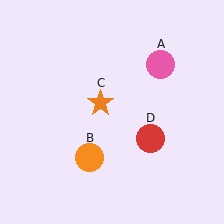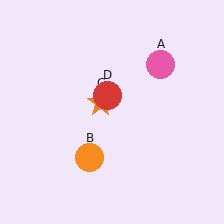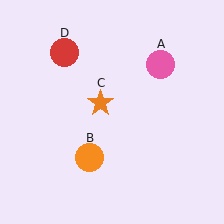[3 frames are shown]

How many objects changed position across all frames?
1 object changed position: red circle (object D).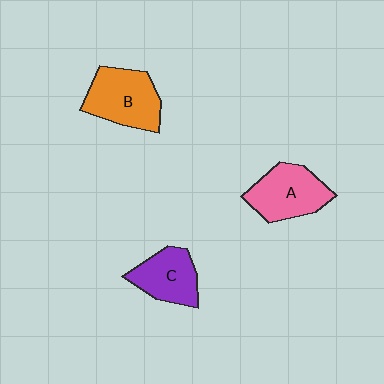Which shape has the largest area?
Shape B (orange).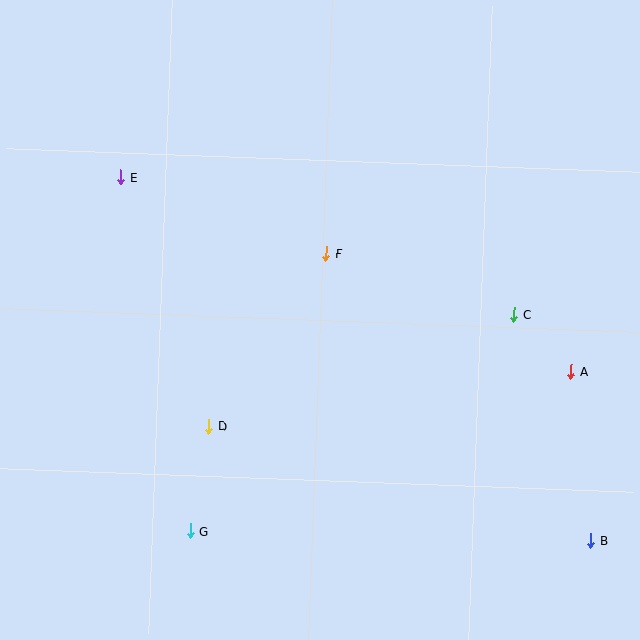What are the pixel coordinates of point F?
Point F is at (326, 254).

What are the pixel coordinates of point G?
Point G is at (190, 531).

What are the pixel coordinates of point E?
Point E is at (121, 177).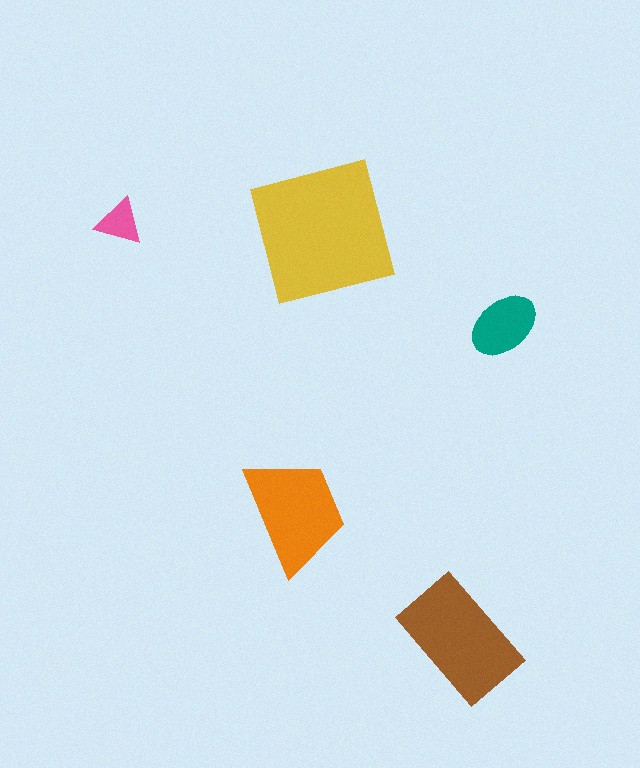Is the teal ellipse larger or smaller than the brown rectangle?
Smaller.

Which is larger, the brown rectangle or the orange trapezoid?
The brown rectangle.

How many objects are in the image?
There are 5 objects in the image.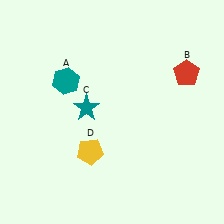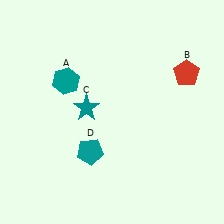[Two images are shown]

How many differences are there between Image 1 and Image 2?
There is 1 difference between the two images.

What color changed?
The pentagon (D) changed from yellow in Image 1 to teal in Image 2.